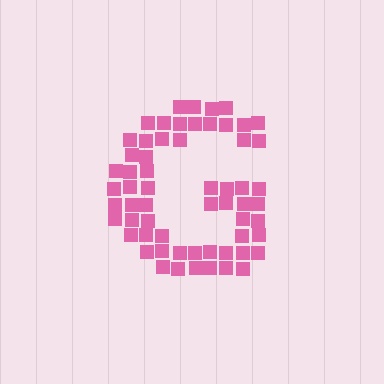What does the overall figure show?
The overall figure shows the letter G.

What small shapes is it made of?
It is made of small squares.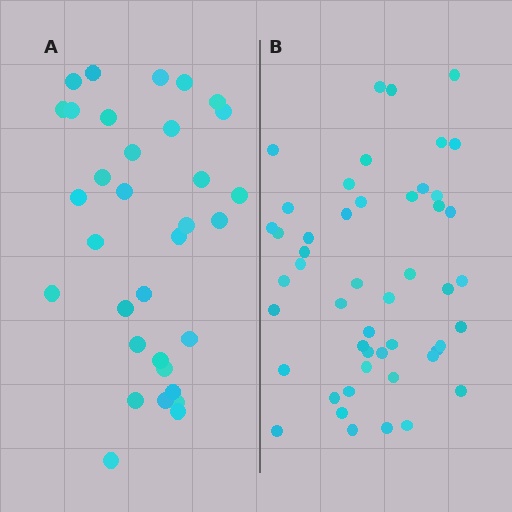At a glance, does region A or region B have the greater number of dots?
Region B (the right region) has more dots.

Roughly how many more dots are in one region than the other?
Region B has approximately 15 more dots than region A.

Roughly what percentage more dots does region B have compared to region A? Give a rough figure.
About 50% more.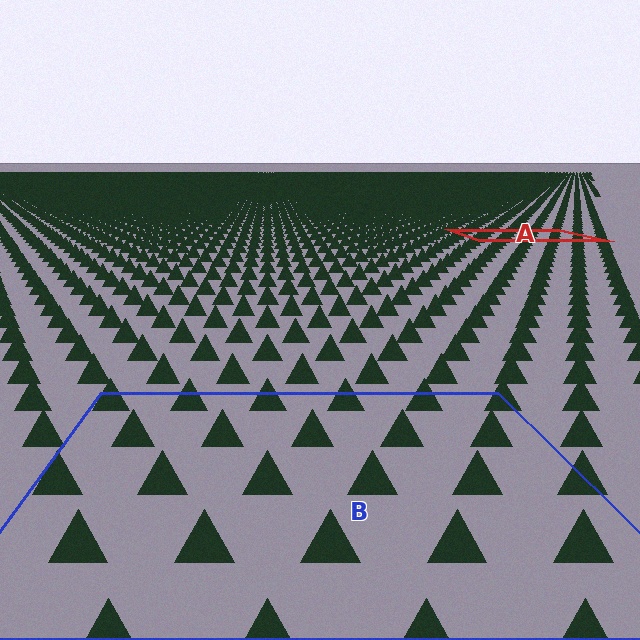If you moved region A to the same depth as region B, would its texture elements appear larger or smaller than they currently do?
They would appear larger. At a closer depth, the same texture elements are projected at a bigger on-screen size.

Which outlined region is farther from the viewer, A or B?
Region A is farther from the viewer — the texture elements inside it appear smaller and more densely packed.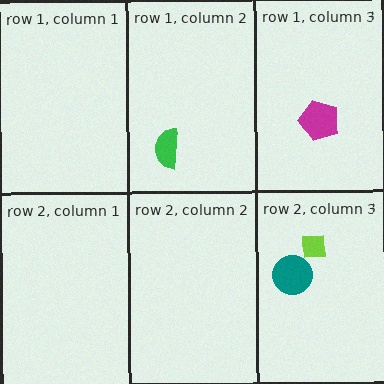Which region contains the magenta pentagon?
The row 1, column 3 region.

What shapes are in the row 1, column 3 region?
The magenta pentagon.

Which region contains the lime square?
The row 2, column 3 region.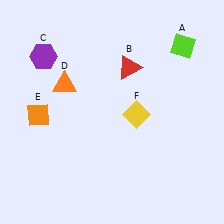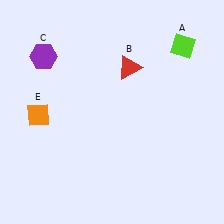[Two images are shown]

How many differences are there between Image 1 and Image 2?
There are 2 differences between the two images.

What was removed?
The orange triangle (D), the yellow diamond (F) were removed in Image 2.